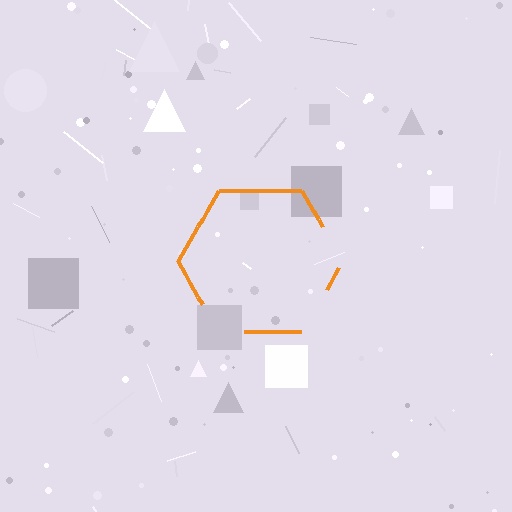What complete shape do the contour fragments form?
The contour fragments form a hexagon.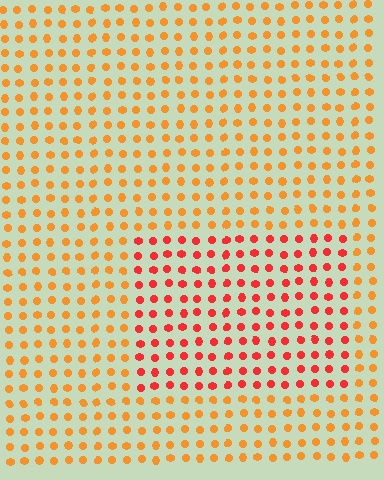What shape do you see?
I see a rectangle.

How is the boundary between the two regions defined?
The boundary is defined purely by a slight shift in hue (about 33 degrees). Spacing, size, and orientation are identical on both sides.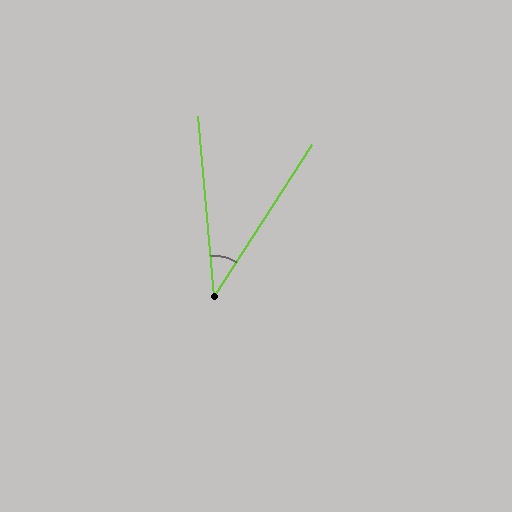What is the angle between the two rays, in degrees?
Approximately 38 degrees.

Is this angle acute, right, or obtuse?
It is acute.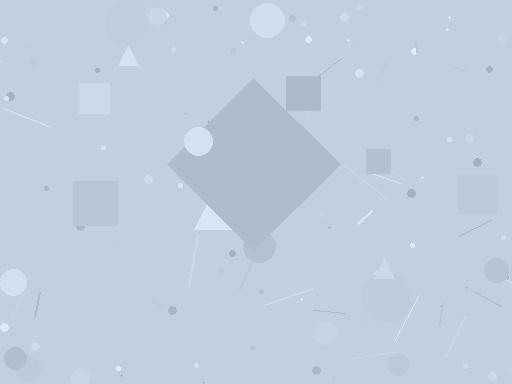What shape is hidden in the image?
A diamond is hidden in the image.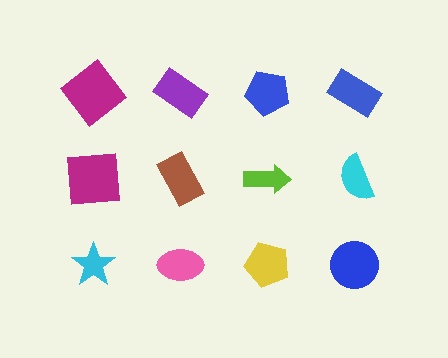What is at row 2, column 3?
A lime arrow.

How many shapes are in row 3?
4 shapes.